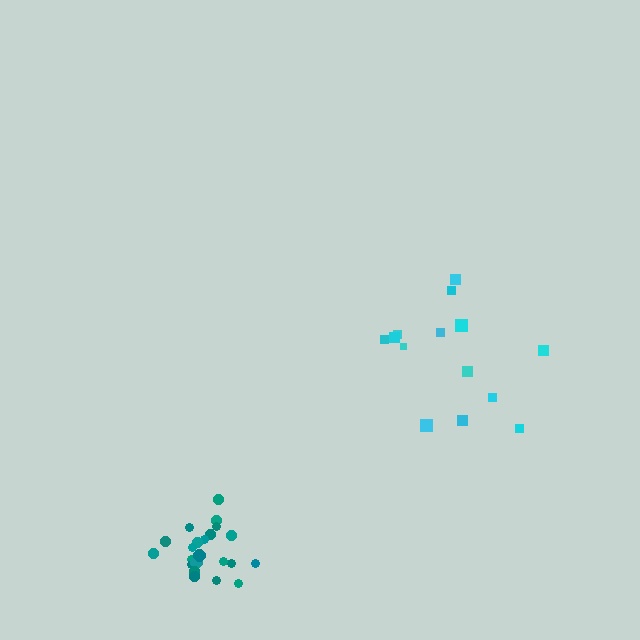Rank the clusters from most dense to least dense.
teal, cyan.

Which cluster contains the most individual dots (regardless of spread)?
Teal (22).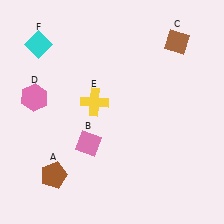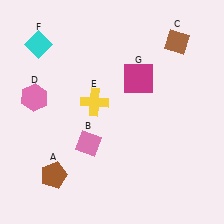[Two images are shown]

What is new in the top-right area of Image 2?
A magenta square (G) was added in the top-right area of Image 2.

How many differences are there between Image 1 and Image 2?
There is 1 difference between the two images.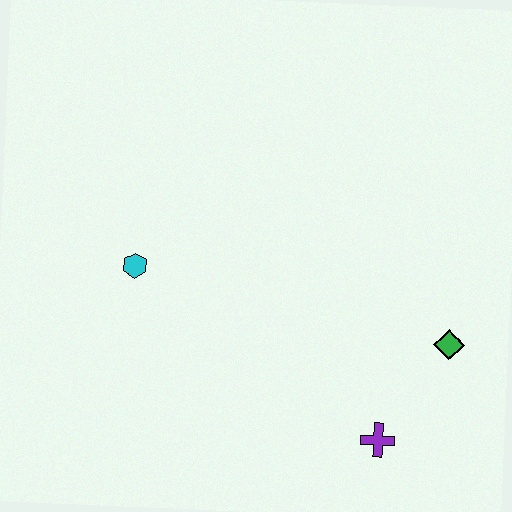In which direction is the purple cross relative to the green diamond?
The purple cross is below the green diamond.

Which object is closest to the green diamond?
The purple cross is closest to the green diamond.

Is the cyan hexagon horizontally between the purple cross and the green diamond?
No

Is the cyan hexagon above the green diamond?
Yes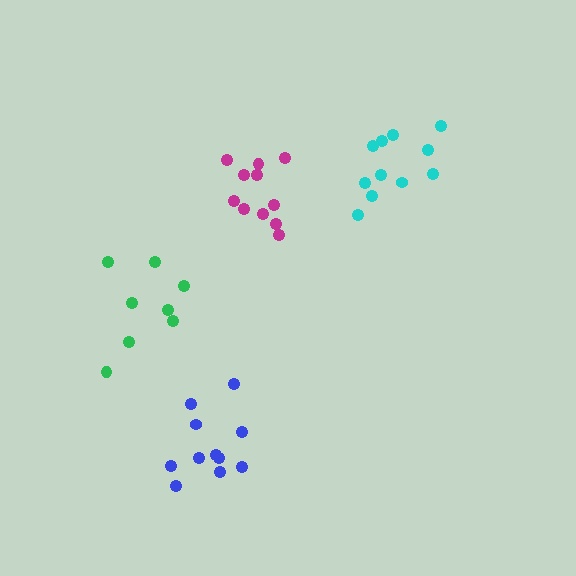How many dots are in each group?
Group 1: 8 dots, Group 2: 11 dots, Group 3: 11 dots, Group 4: 11 dots (41 total).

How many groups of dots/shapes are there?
There are 4 groups.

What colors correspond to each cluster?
The clusters are colored: green, blue, cyan, magenta.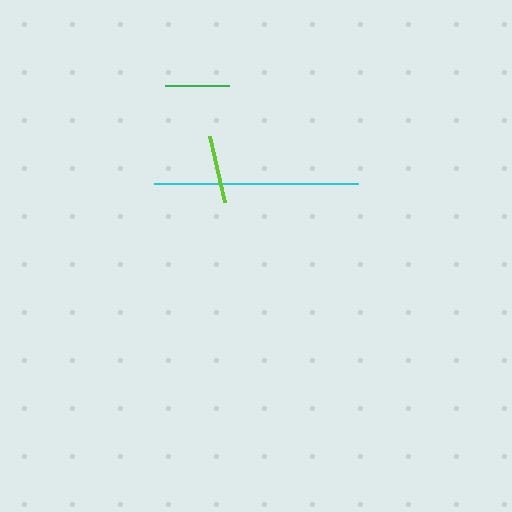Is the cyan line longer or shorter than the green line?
The cyan line is longer than the green line.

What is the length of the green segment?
The green segment is approximately 64 pixels long.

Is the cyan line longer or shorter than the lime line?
The cyan line is longer than the lime line.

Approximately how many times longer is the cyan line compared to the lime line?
The cyan line is approximately 3.0 times the length of the lime line.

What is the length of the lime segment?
The lime segment is approximately 68 pixels long.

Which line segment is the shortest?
The green line is the shortest at approximately 64 pixels.